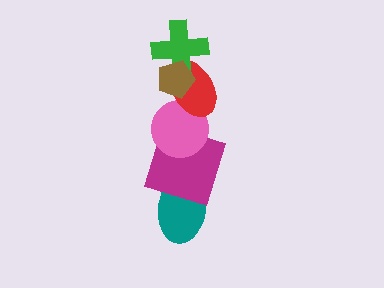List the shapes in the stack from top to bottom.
From top to bottom: the brown pentagon, the green cross, the red ellipse, the pink circle, the magenta square, the teal ellipse.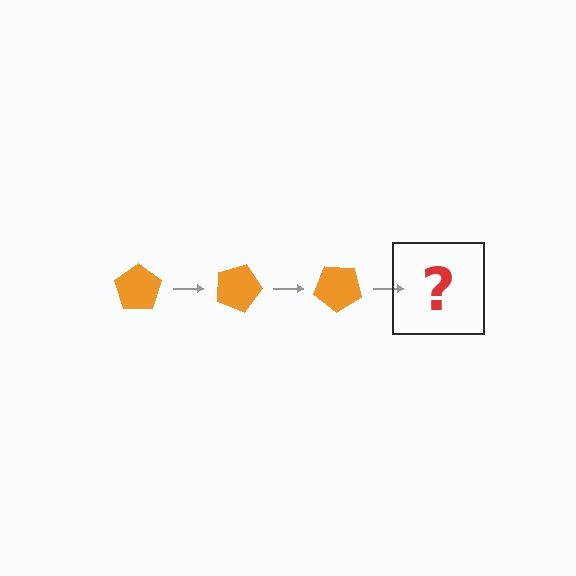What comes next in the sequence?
The next element should be an orange pentagon rotated 60 degrees.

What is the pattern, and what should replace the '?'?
The pattern is that the pentagon rotates 20 degrees each step. The '?' should be an orange pentagon rotated 60 degrees.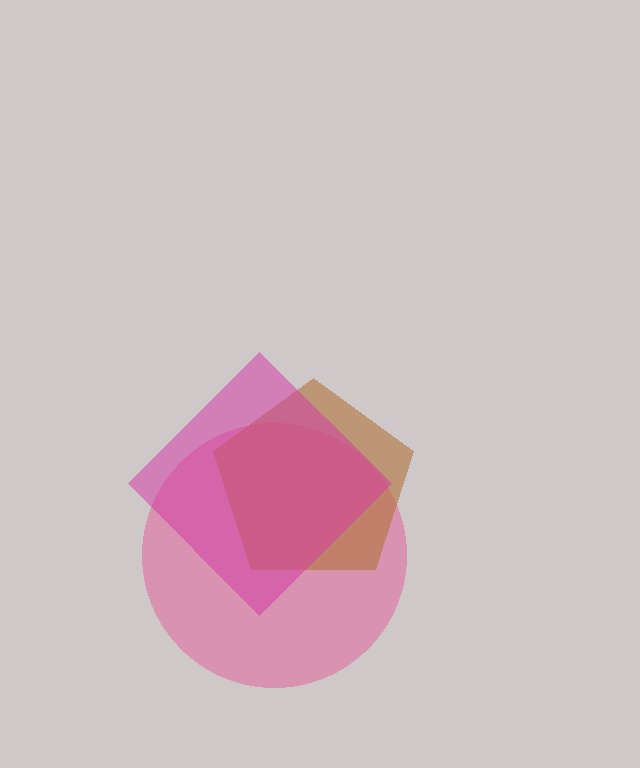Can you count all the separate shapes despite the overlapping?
Yes, there are 3 separate shapes.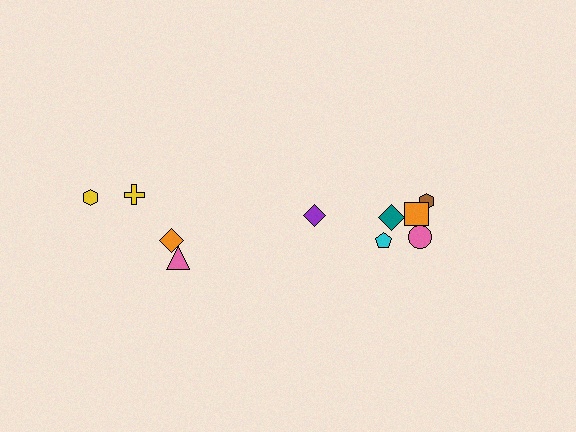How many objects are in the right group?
There are 6 objects.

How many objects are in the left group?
There are 4 objects.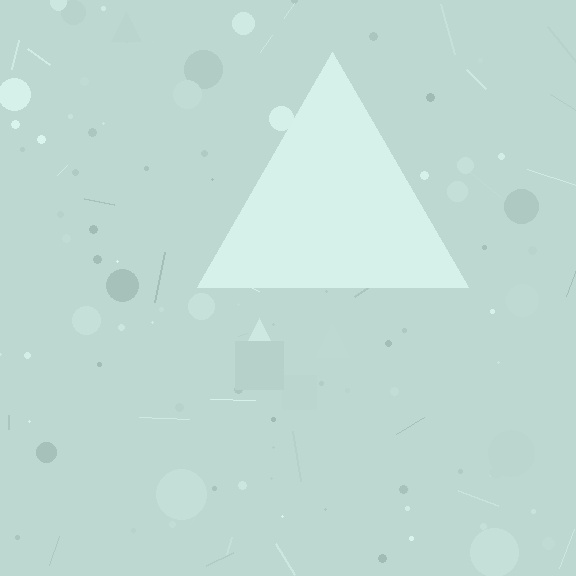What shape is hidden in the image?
A triangle is hidden in the image.